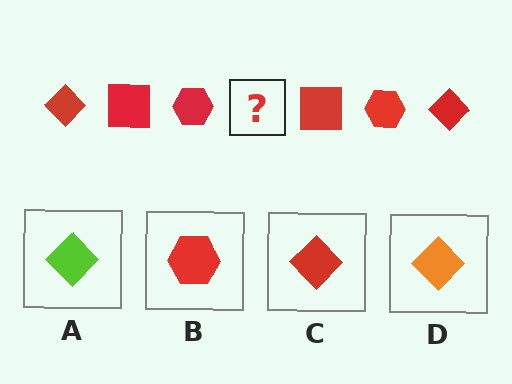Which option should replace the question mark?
Option C.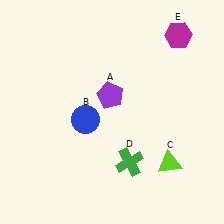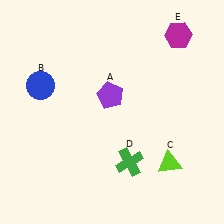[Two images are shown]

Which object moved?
The blue circle (B) moved left.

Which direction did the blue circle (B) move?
The blue circle (B) moved left.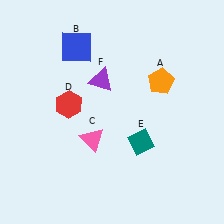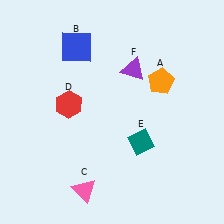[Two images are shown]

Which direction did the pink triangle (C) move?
The pink triangle (C) moved down.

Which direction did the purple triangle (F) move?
The purple triangle (F) moved right.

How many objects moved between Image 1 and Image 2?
2 objects moved between the two images.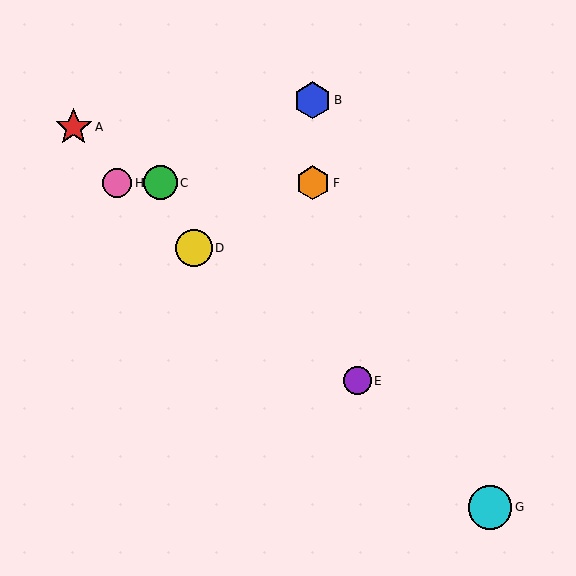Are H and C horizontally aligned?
Yes, both are at y≈183.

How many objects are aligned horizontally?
3 objects (C, F, H) are aligned horizontally.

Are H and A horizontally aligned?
No, H is at y≈183 and A is at y≈127.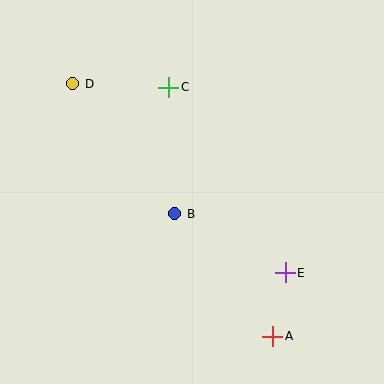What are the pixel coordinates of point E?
Point E is at (285, 273).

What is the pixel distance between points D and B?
The distance between D and B is 165 pixels.